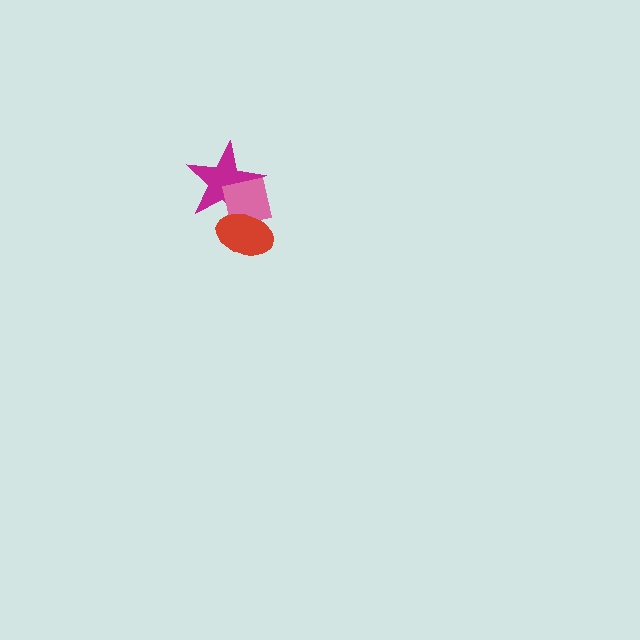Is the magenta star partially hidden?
Yes, it is partially covered by another shape.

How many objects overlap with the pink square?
2 objects overlap with the pink square.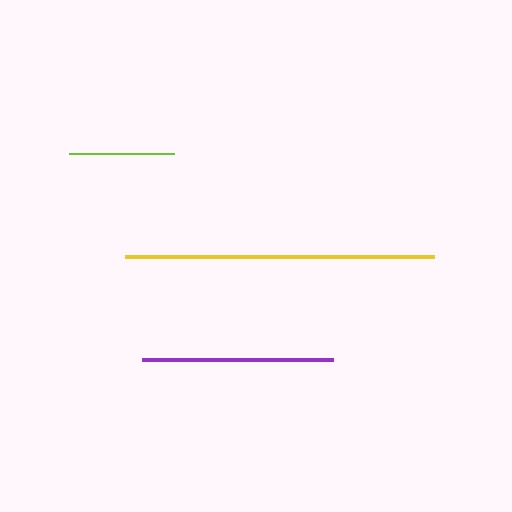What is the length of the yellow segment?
The yellow segment is approximately 309 pixels long.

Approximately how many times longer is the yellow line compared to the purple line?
The yellow line is approximately 1.6 times the length of the purple line.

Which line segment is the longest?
The yellow line is the longest at approximately 309 pixels.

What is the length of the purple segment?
The purple segment is approximately 191 pixels long.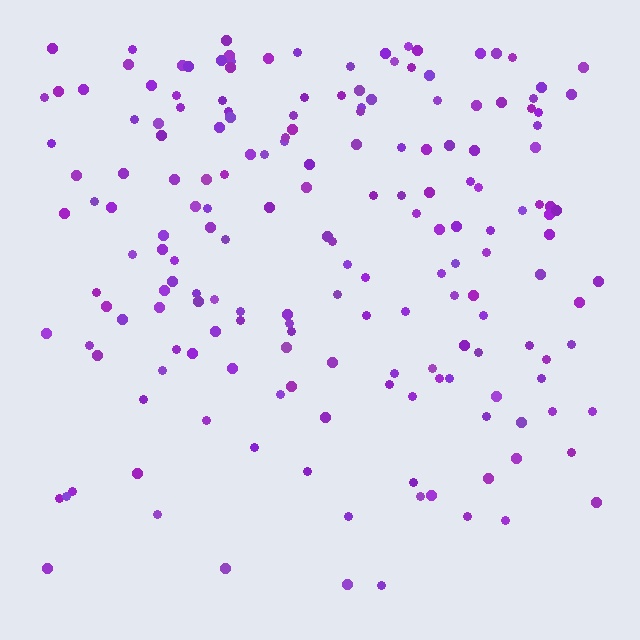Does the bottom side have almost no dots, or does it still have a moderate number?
Still a moderate number, just noticeably fewer than the top.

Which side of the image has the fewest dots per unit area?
The bottom.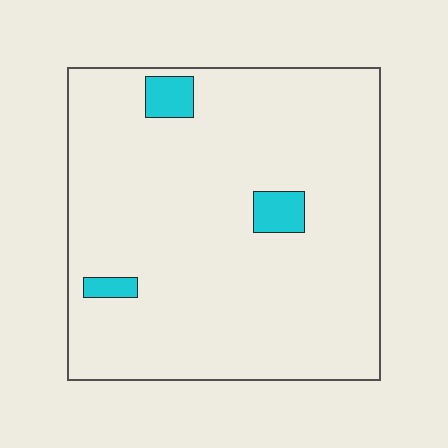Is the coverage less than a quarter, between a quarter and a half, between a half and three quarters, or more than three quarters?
Less than a quarter.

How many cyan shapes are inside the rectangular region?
3.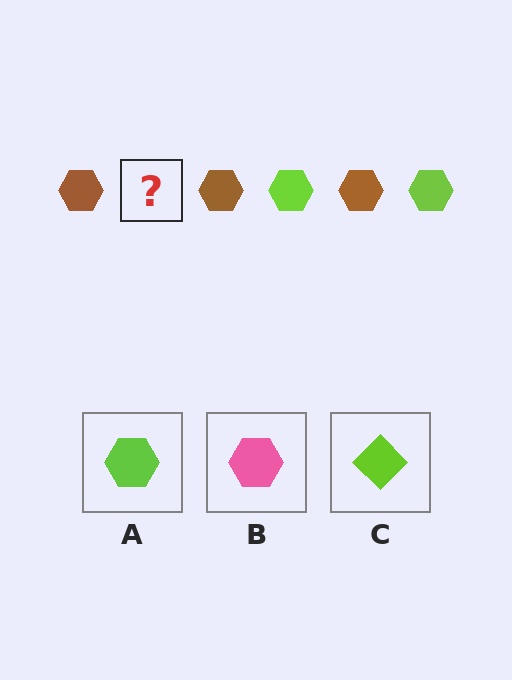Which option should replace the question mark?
Option A.